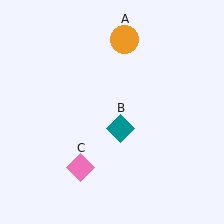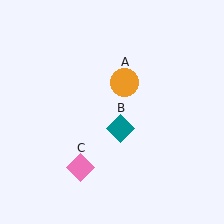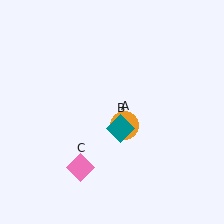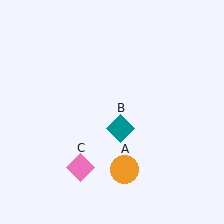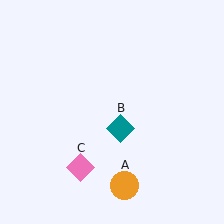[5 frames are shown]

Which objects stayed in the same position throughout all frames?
Teal diamond (object B) and pink diamond (object C) remained stationary.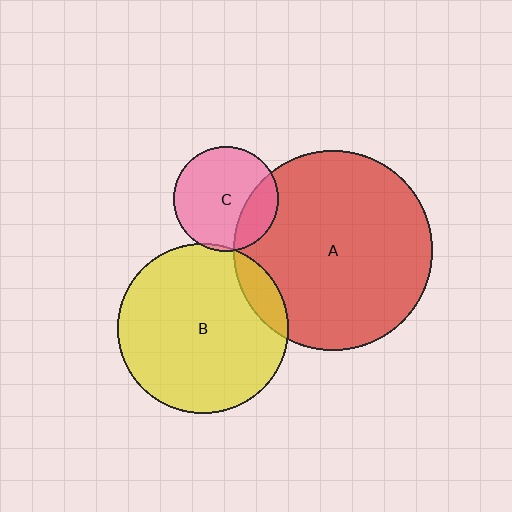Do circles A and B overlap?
Yes.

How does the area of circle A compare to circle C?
Approximately 3.6 times.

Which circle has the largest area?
Circle A (red).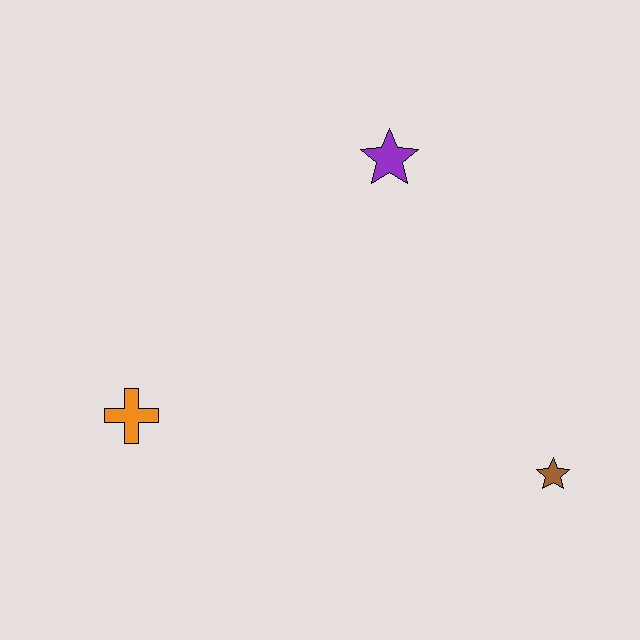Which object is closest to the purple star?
The brown star is closest to the purple star.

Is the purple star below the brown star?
No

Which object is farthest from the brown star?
The orange cross is farthest from the brown star.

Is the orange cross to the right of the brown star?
No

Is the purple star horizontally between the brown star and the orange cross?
Yes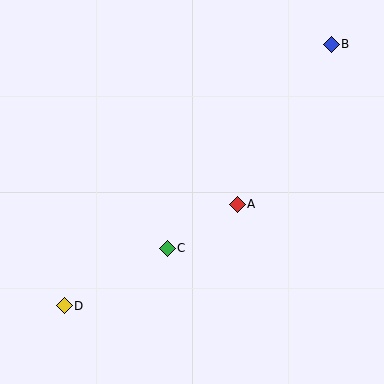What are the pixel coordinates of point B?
Point B is at (331, 44).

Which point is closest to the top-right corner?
Point B is closest to the top-right corner.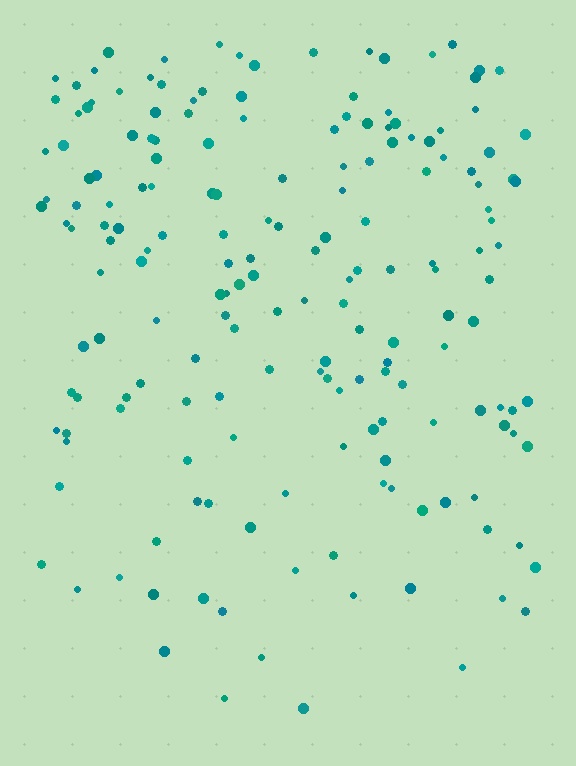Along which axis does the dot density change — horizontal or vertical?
Vertical.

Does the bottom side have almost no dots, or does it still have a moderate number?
Still a moderate number, just noticeably fewer than the top.